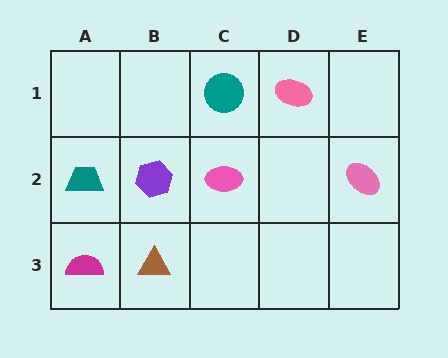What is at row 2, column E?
A pink ellipse.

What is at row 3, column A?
A magenta semicircle.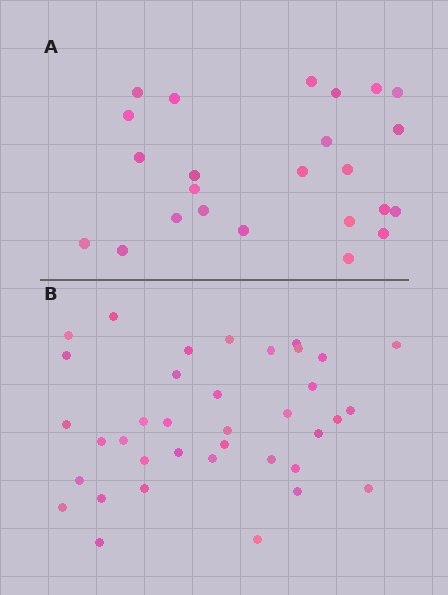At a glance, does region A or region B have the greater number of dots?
Region B (the bottom region) has more dots.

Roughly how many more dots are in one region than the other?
Region B has approximately 15 more dots than region A.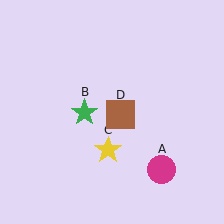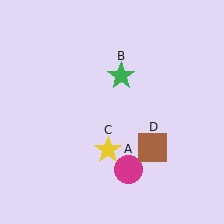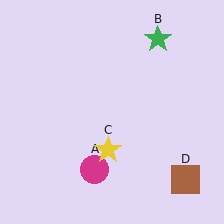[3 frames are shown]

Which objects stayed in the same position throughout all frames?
Yellow star (object C) remained stationary.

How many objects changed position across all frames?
3 objects changed position: magenta circle (object A), green star (object B), brown square (object D).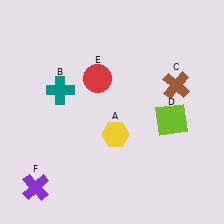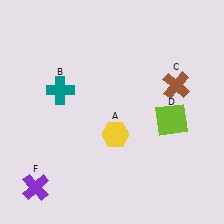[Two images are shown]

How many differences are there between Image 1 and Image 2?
There is 1 difference between the two images.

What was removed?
The red circle (E) was removed in Image 2.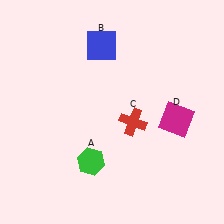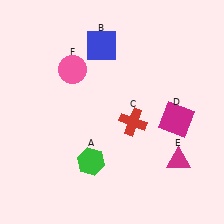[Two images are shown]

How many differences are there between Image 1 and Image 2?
There are 2 differences between the two images.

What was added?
A magenta triangle (E), a pink circle (F) were added in Image 2.